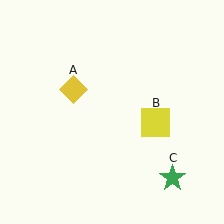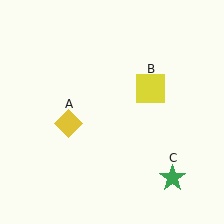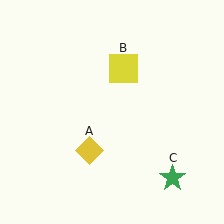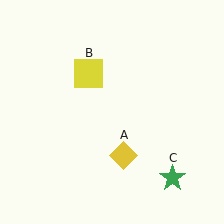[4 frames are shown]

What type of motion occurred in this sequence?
The yellow diamond (object A), yellow square (object B) rotated counterclockwise around the center of the scene.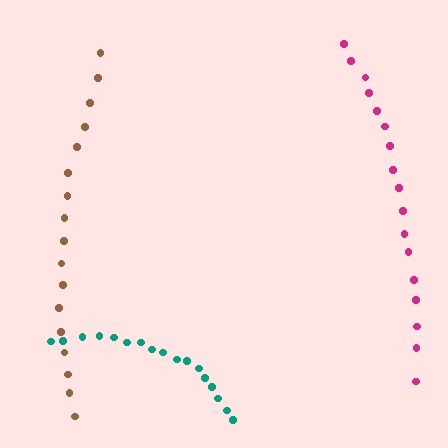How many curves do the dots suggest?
There are 3 distinct paths.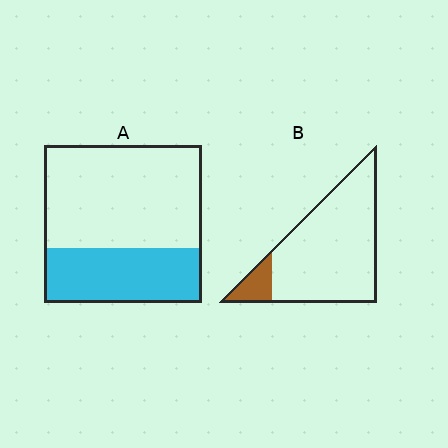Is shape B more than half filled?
No.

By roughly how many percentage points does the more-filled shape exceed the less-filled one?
By roughly 25 percentage points (A over B).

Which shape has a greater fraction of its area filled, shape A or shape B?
Shape A.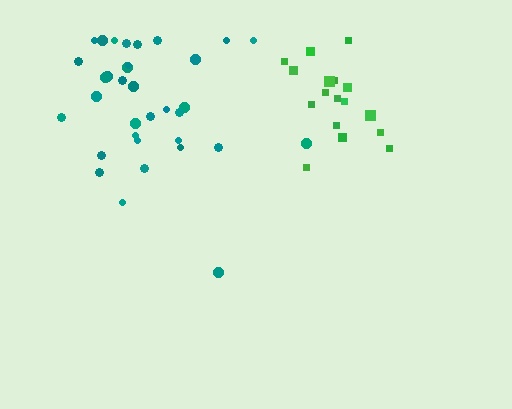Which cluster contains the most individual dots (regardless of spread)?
Teal (34).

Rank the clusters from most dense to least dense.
green, teal.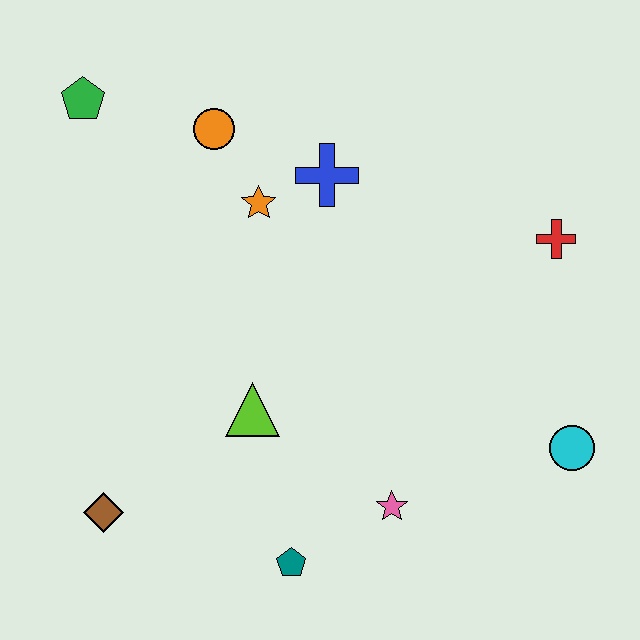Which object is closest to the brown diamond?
The lime triangle is closest to the brown diamond.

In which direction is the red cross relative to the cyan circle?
The red cross is above the cyan circle.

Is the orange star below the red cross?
No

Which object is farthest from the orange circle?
The cyan circle is farthest from the orange circle.